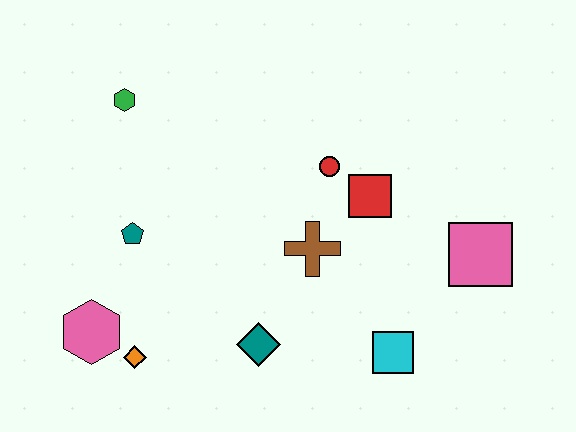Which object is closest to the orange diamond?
The pink hexagon is closest to the orange diamond.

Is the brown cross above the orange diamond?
Yes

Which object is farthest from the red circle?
The pink hexagon is farthest from the red circle.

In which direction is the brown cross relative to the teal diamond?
The brown cross is above the teal diamond.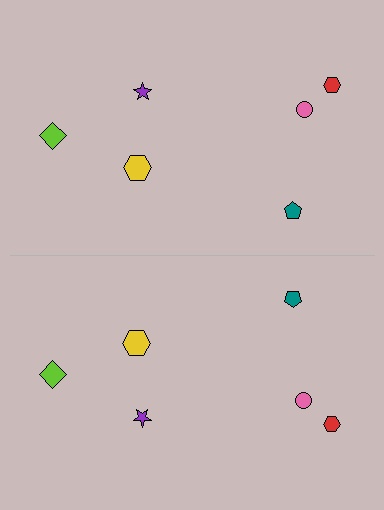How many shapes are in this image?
There are 12 shapes in this image.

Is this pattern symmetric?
Yes, this pattern has bilateral (reflection) symmetry.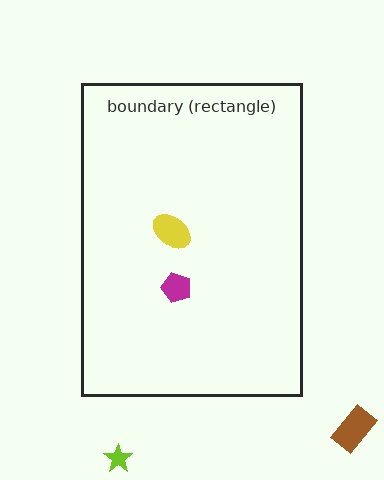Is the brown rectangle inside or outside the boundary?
Outside.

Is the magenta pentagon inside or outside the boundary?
Inside.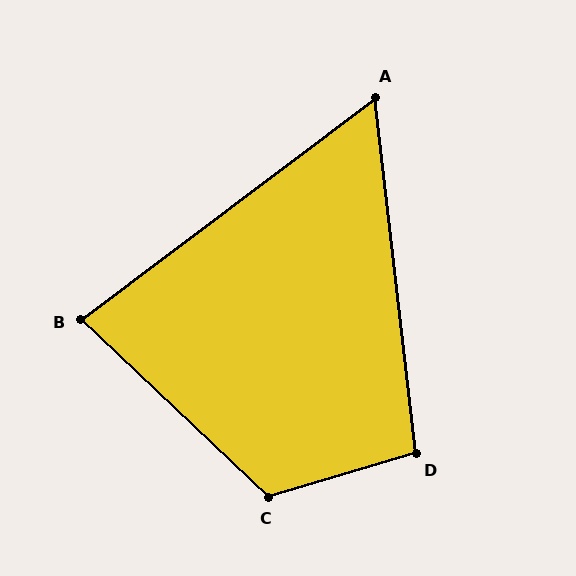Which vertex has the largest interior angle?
C, at approximately 120 degrees.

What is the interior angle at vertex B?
Approximately 80 degrees (acute).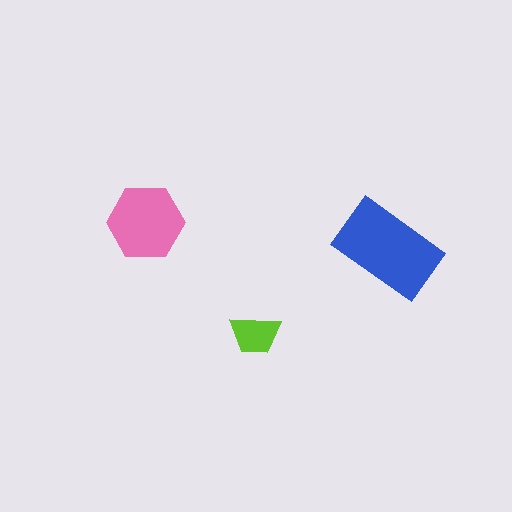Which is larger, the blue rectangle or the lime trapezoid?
The blue rectangle.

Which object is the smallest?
The lime trapezoid.